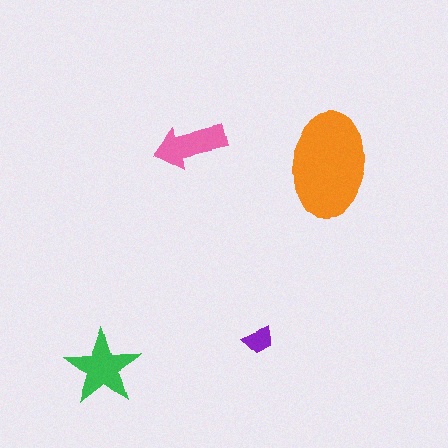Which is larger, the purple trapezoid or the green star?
The green star.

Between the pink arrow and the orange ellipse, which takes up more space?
The orange ellipse.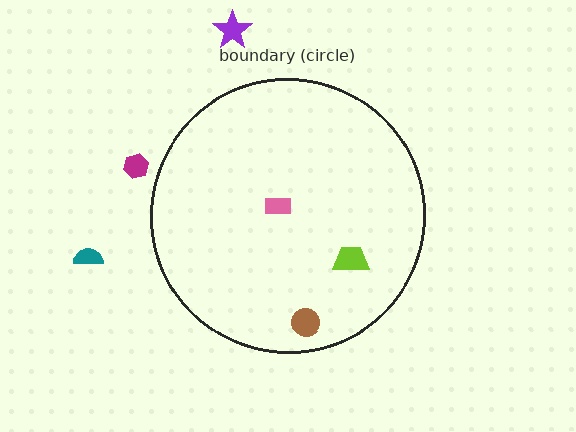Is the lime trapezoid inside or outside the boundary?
Inside.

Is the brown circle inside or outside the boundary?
Inside.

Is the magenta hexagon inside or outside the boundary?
Outside.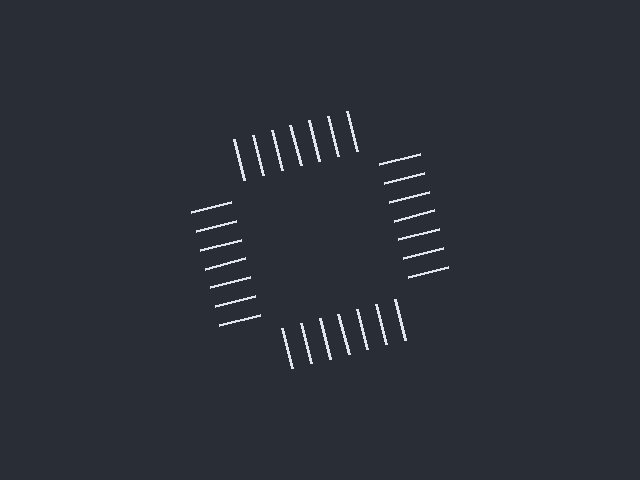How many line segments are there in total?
28 — 7 along each of the 4 edges.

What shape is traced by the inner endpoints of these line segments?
An illusory square — the line segments terminate on its edges but no continuous stroke is drawn.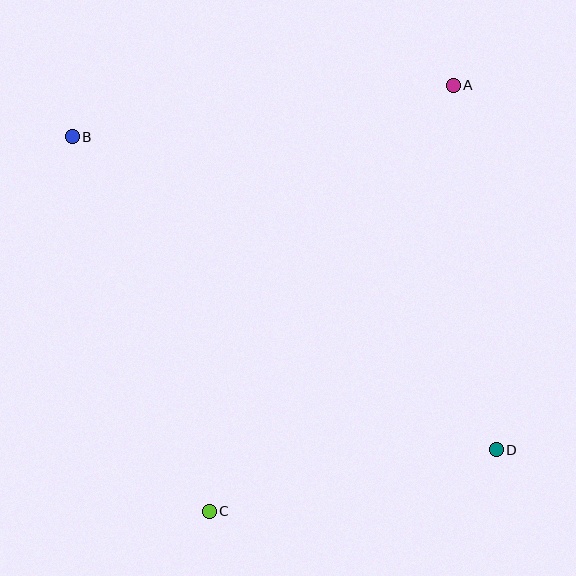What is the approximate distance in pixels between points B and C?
The distance between B and C is approximately 398 pixels.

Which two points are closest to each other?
Points C and D are closest to each other.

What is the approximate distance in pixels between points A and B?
The distance between A and B is approximately 384 pixels.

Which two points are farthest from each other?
Points B and D are farthest from each other.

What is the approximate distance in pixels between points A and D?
The distance between A and D is approximately 367 pixels.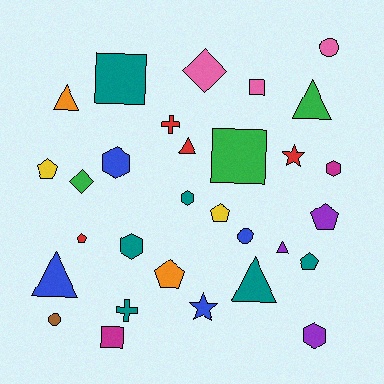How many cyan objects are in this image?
There are no cyan objects.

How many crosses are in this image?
There are 2 crosses.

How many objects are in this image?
There are 30 objects.